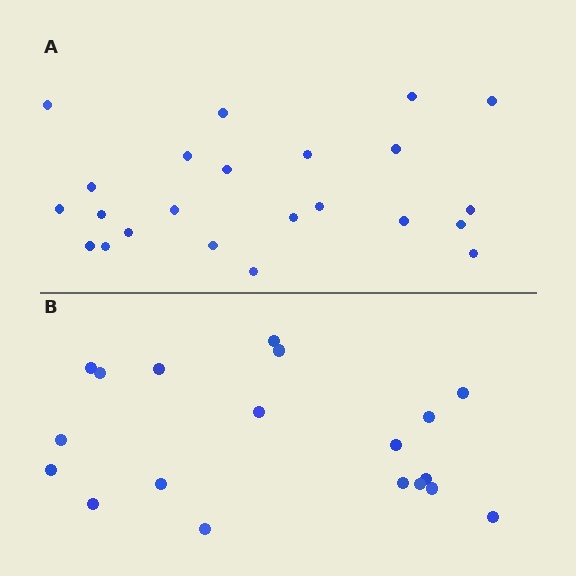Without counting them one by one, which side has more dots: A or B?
Region A (the top region) has more dots.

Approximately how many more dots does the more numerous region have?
Region A has about 4 more dots than region B.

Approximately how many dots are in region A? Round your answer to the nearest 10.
About 20 dots. (The exact count is 23, which rounds to 20.)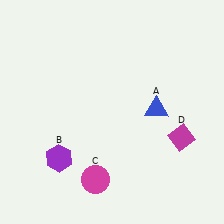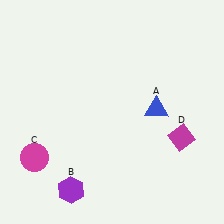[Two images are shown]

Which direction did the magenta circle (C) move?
The magenta circle (C) moved left.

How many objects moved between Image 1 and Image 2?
2 objects moved between the two images.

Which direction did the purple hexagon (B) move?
The purple hexagon (B) moved down.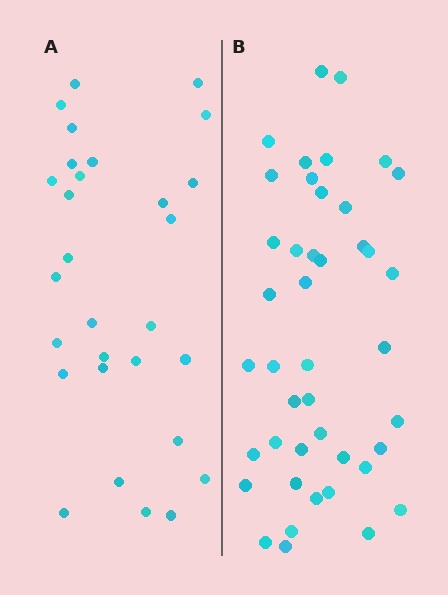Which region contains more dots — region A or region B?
Region B (the right region) has more dots.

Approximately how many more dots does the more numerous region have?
Region B has approximately 15 more dots than region A.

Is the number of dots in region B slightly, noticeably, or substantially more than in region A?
Region B has substantially more. The ratio is roughly 1.5 to 1.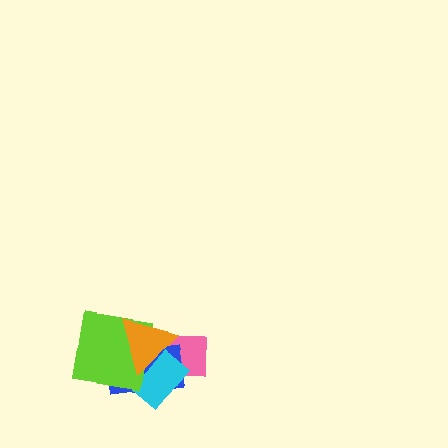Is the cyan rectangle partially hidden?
Yes, it is partially covered by another shape.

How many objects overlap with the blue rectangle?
4 objects overlap with the blue rectangle.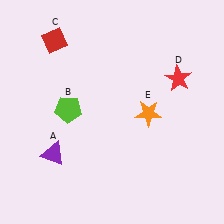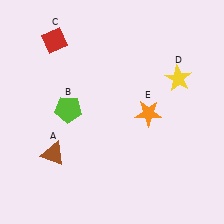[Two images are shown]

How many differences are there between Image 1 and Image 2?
There are 2 differences between the two images.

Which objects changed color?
A changed from purple to brown. D changed from red to yellow.